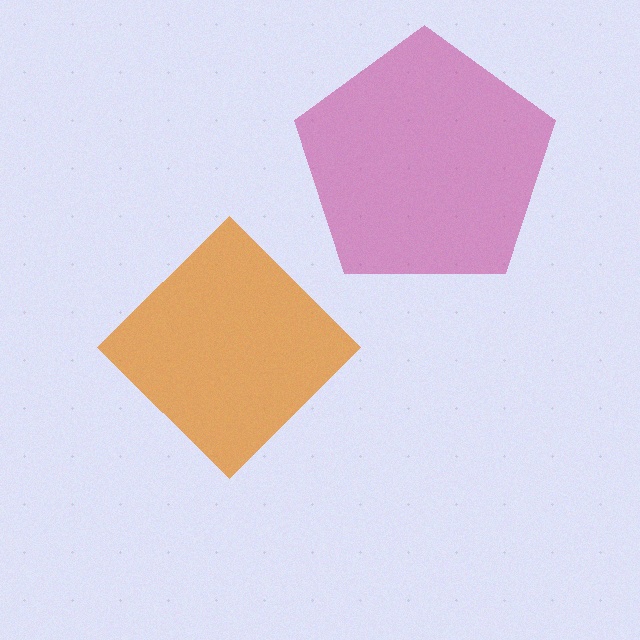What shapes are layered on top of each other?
The layered shapes are: an orange diamond, a magenta pentagon.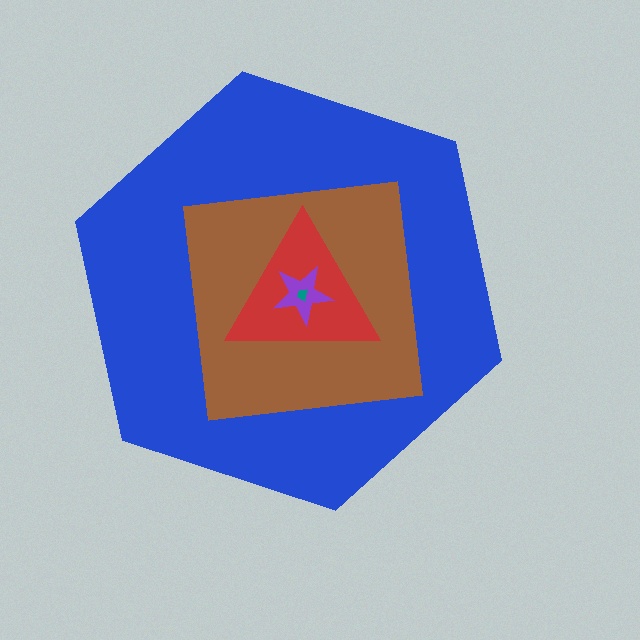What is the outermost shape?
The blue hexagon.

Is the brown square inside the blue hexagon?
Yes.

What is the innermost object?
The teal trapezoid.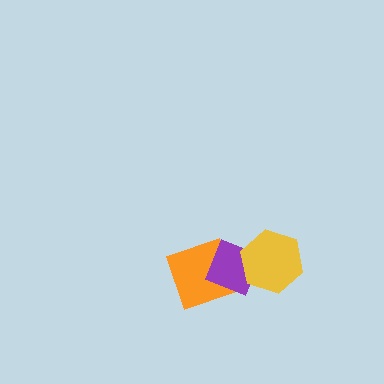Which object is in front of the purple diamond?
The yellow hexagon is in front of the purple diamond.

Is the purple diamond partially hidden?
Yes, it is partially covered by another shape.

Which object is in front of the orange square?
The purple diamond is in front of the orange square.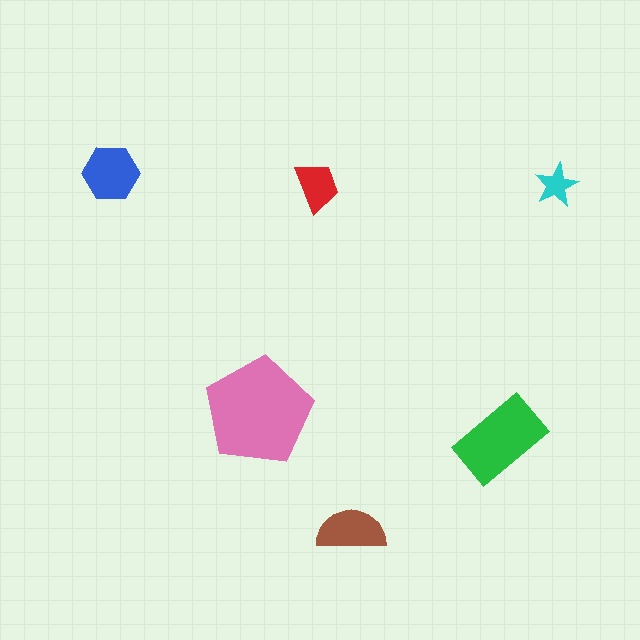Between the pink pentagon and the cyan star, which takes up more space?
The pink pentagon.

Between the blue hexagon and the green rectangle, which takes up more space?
The green rectangle.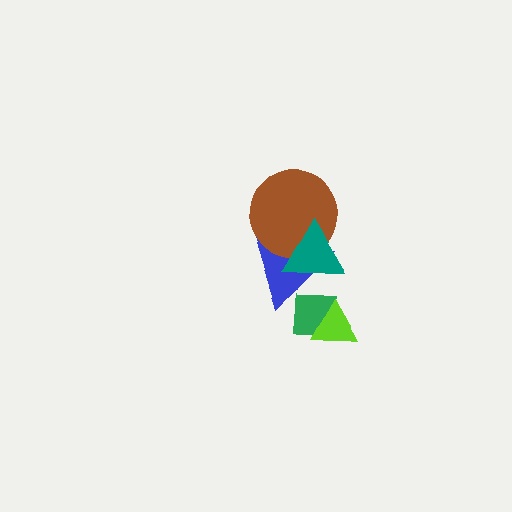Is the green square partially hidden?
Yes, it is partially covered by another shape.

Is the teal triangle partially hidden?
No, no other shape covers it.